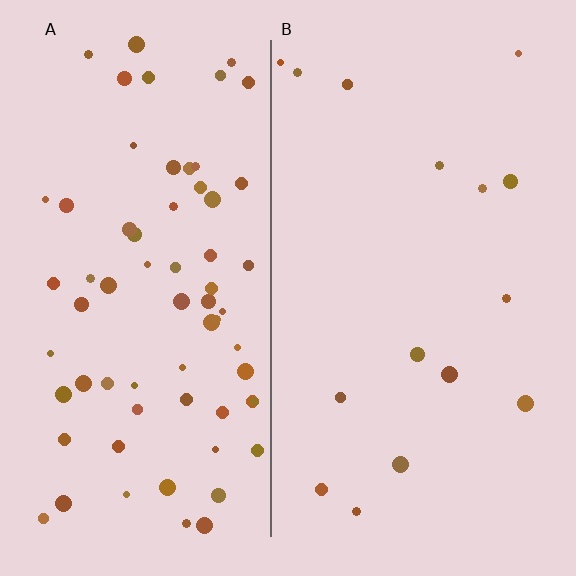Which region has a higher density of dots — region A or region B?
A (the left).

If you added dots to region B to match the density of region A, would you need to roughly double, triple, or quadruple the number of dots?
Approximately quadruple.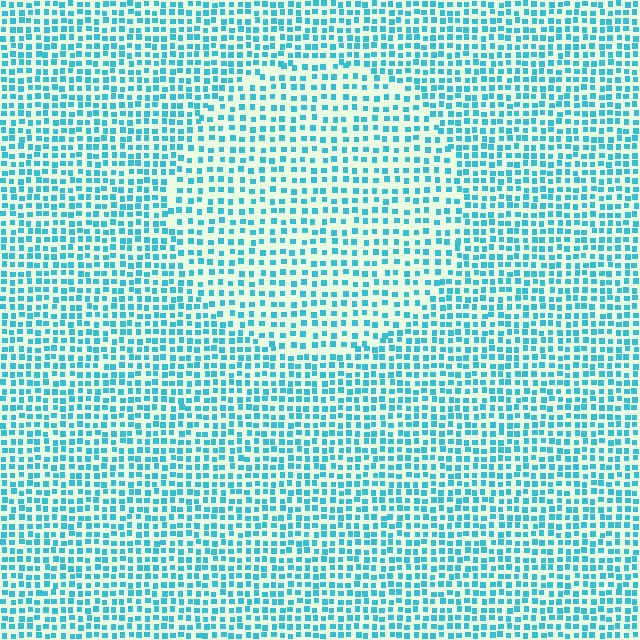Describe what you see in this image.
The image contains small cyan elements arranged at two different densities. A circle-shaped region is visible where the elements are less densely packed than the surrounding area.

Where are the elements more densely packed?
The elements are more densely packed outside the circle boundary.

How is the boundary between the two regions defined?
The boundary is defined by a change in element density (approximately 1.5x ratio). All elements are the same color, size, and shape.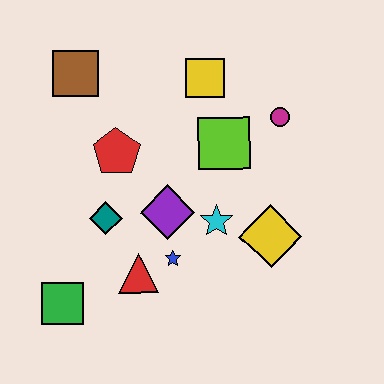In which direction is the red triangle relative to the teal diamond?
The red triangle is below the teal diamond.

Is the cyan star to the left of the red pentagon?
No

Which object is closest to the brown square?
The red pentagon is closest to the brown square.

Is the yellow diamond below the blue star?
No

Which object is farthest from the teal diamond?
The magenta circle is farthest from the teal diamond.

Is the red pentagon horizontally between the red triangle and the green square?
Yes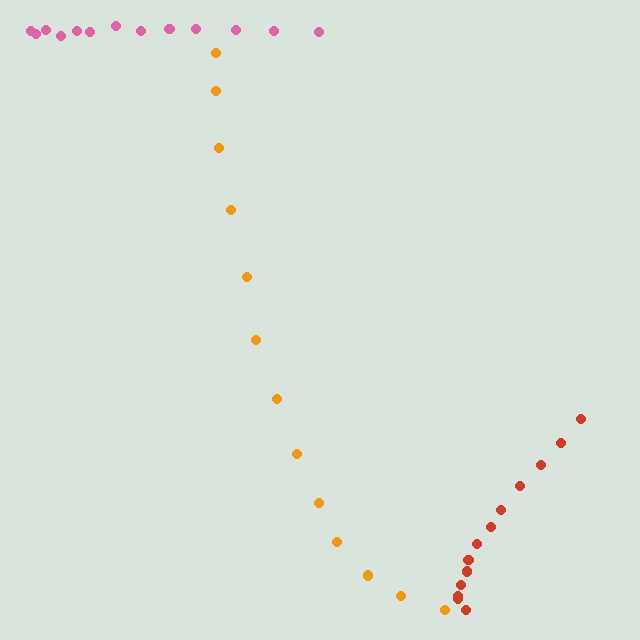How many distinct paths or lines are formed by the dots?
There are 3 distinct paths.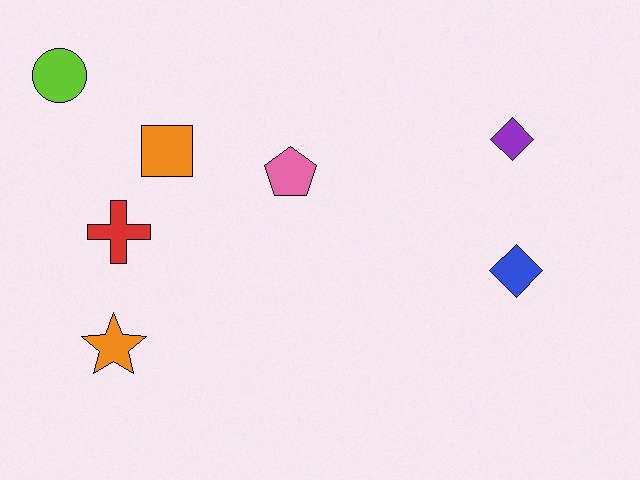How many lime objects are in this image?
There is 1 lime object.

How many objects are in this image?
There are 7 objects.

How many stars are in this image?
There is 1 star.